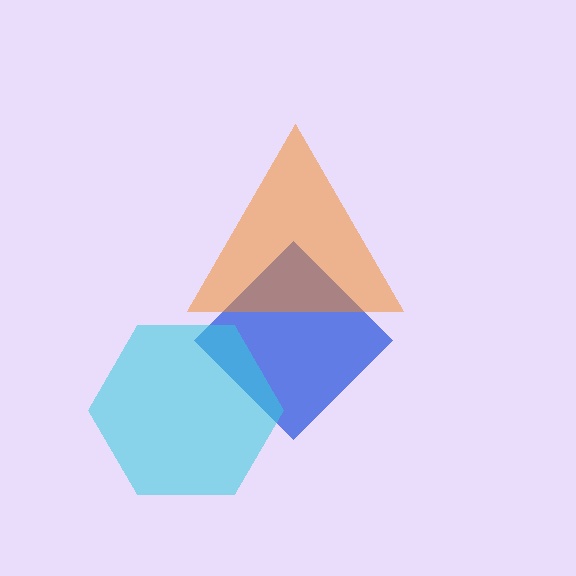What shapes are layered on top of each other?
The layered shapes are: a blue diamond, an orange triangle, a cyan hexagon.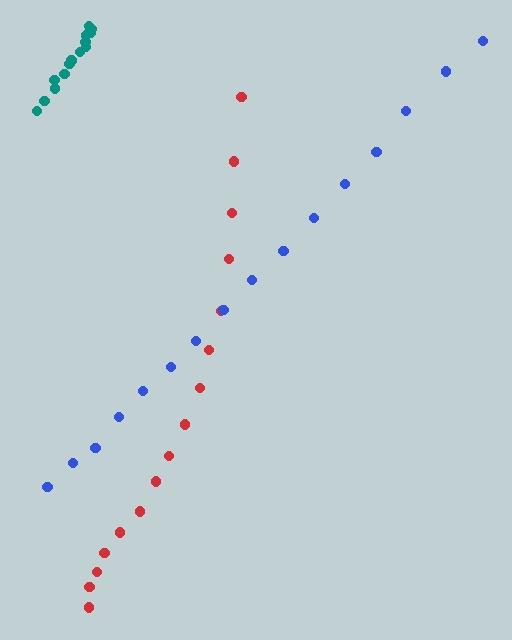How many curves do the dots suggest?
There are 3 distinct paths.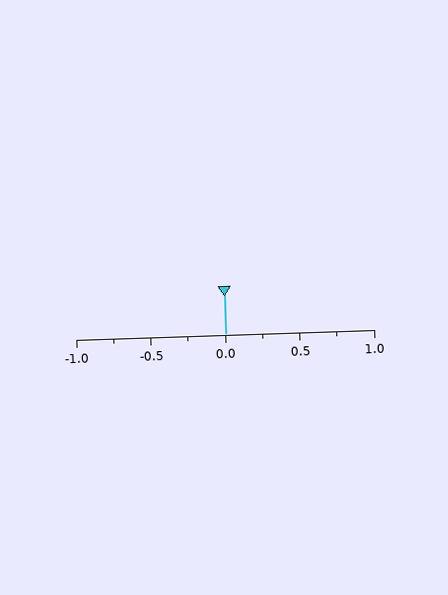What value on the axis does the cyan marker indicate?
The marker indicates approximately 0.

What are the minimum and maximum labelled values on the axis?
The axis runs from -1.0 to 1.0.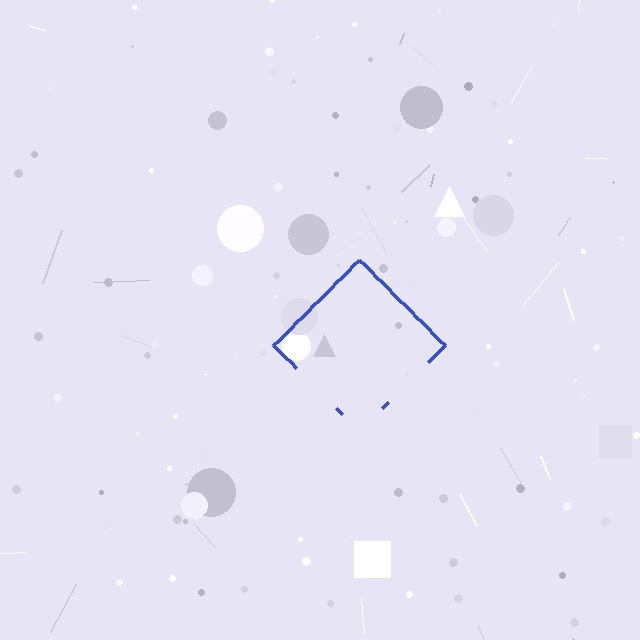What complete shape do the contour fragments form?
The contour fragments form a diamond.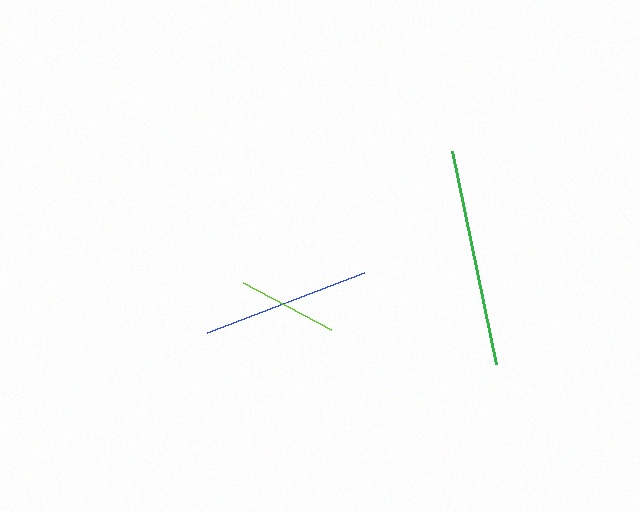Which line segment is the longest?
The green line is the longest at approximately 217 pixels.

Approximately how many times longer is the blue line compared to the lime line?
The blue line is approximately 1.7 times the length of the lime line.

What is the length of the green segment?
The green segment is approximately 217 pixels long.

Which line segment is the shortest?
The lime line is the shortest at approximately 100 pixels.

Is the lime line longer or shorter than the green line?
The green line is longer than the lime line.